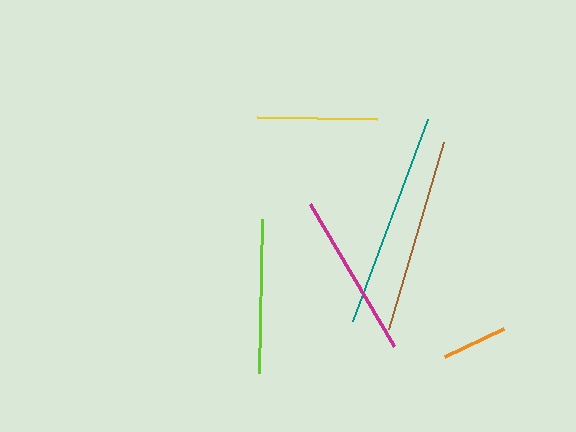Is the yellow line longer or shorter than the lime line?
The lime line is longer than the yellow line.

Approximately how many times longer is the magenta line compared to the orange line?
The magenta line is approximately 2.5 times the length of the orange line.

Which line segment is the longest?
The teal line is the longest at approximately 216 pixels.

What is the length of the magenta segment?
The magenta segment is approximately 165 pixels long.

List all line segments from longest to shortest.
From longest to shortest: teal, brown, magenta, lime, yellow, orange.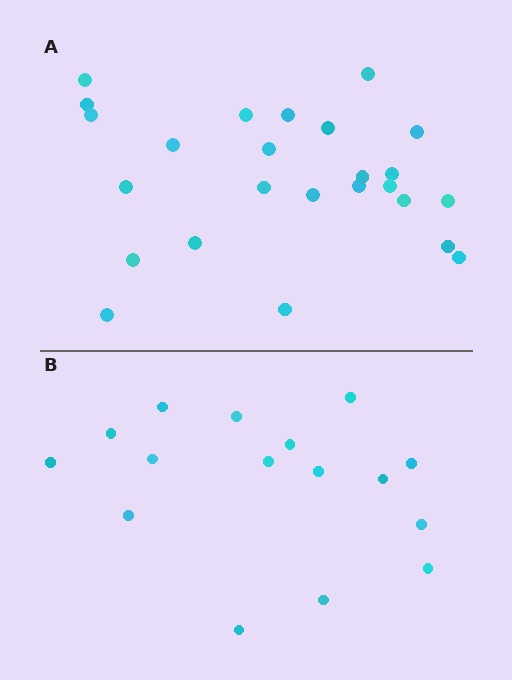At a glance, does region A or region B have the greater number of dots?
Region A (the top region) has more dots.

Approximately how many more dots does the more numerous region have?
Region A has roughly 8 or so more dots than region B.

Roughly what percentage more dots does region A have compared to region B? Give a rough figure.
About 55% more.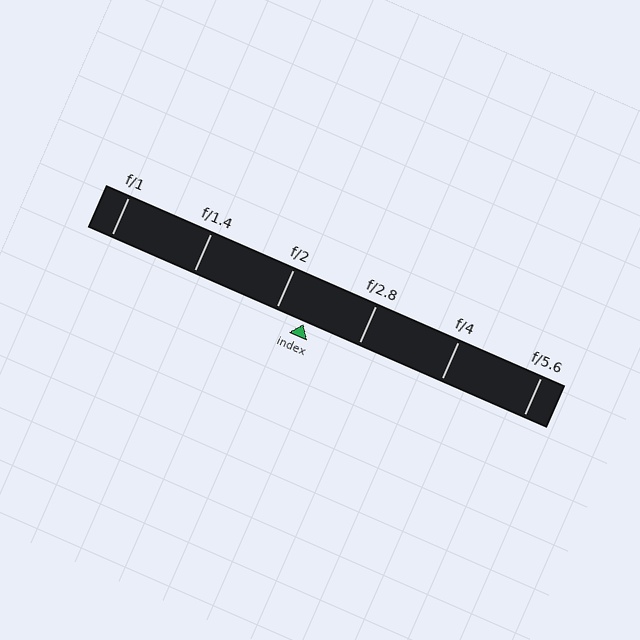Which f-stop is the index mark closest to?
The index mark is closest to f/2.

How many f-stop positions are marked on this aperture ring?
There are 6 f-stop positions marked.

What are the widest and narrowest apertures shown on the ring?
The widest aperture shown is f/1 and the narrowest is f/5.6.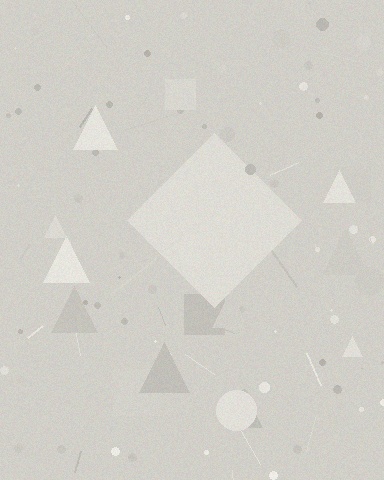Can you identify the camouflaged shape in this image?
The camouflaged shape is a diamond.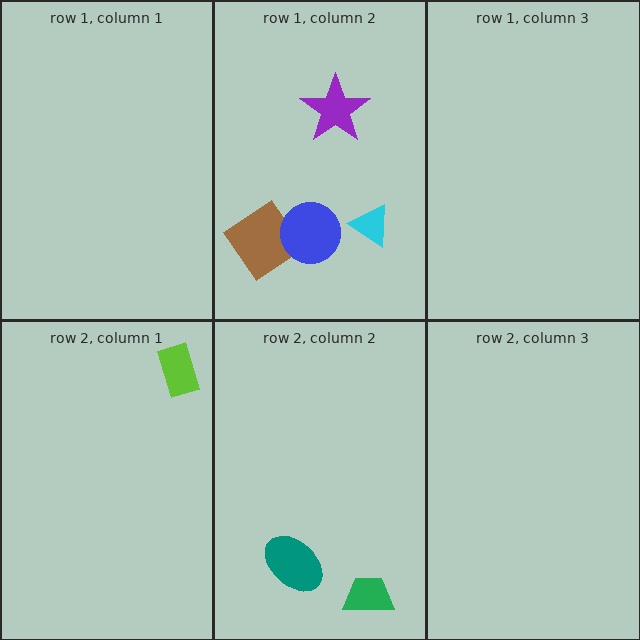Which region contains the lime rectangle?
The row 2, column 1 region.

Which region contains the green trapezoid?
The row 2, column 2 region.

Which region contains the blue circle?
The row 1, column 2 region.